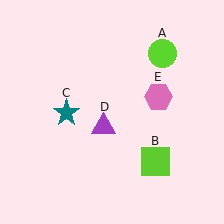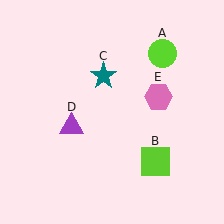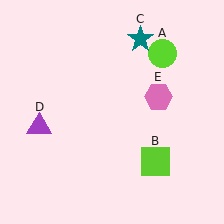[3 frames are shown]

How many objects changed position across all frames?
2 objects changed position: teal star (object C), purple triangle (object D).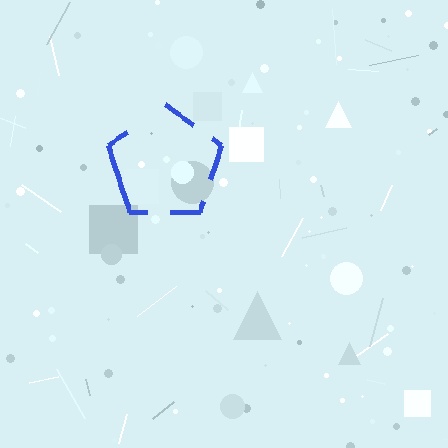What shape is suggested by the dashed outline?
The dashed outline suggests a pentagon.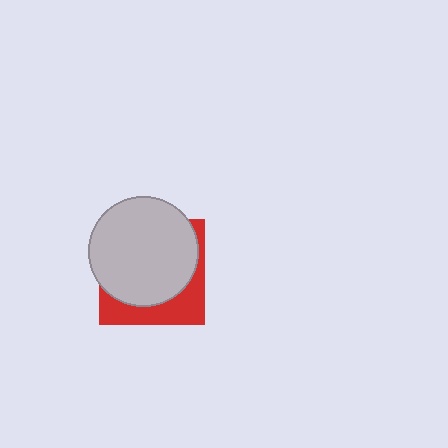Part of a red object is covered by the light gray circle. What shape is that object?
It is a square.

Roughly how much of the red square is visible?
A small part of it is visible (roughly 32%).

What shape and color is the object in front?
The object in front is a light gray circle.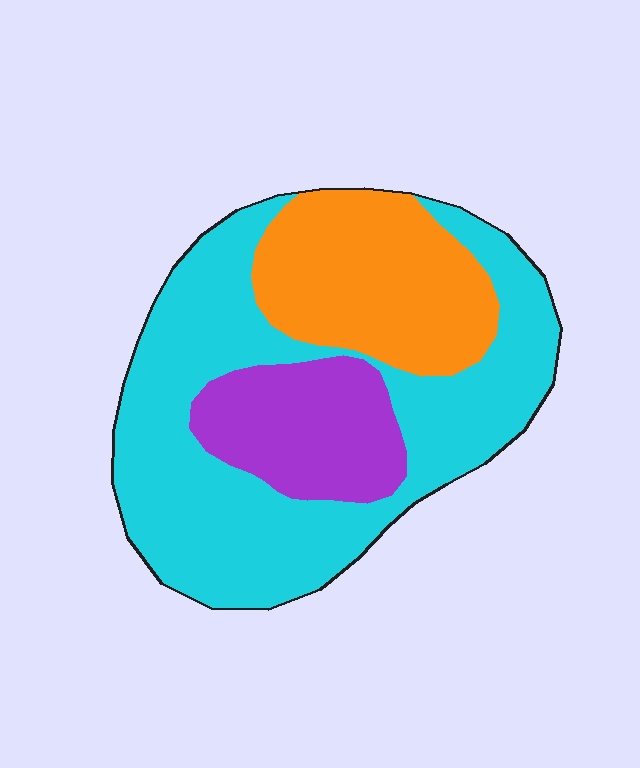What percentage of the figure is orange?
Orange takes up between a sixth and a third of the figure.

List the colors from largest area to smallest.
From largest to smallest: cyan, orange, purple.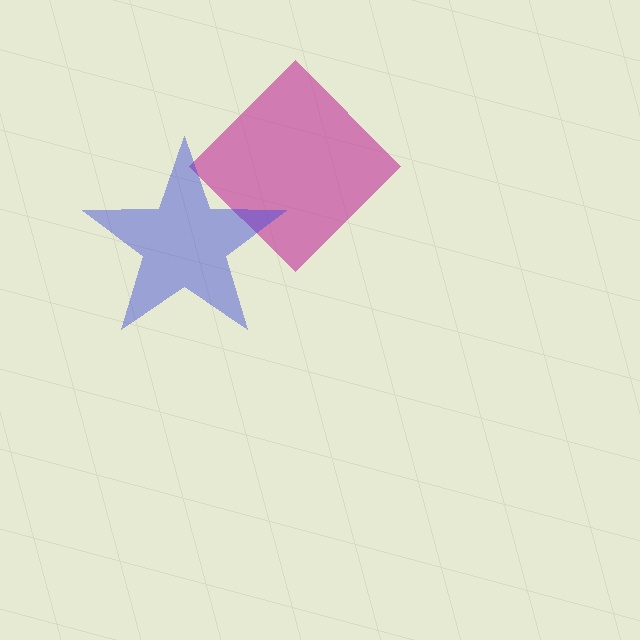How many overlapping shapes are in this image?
There are 2 overlapping shapes in the image.